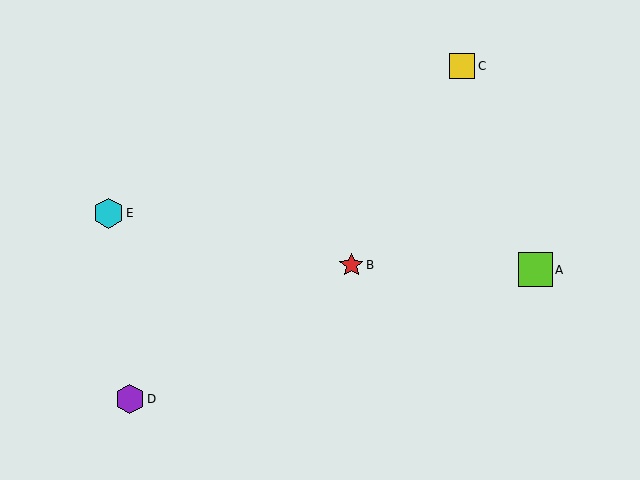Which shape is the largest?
The lime square (labeled A) is the largest.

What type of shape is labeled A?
Shape A is a lime square.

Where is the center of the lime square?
The center of the lime square is at (535, 270).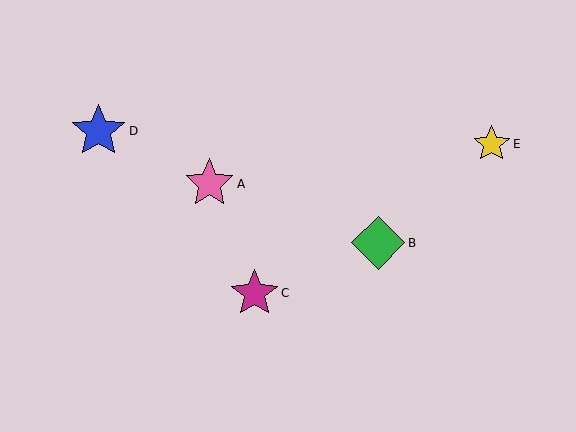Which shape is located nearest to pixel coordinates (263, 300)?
The magenta star (labeled C) at (255, 293) is nearest to that location.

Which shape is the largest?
The blue star (labeled D) is the largest.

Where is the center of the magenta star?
The center of the magenta star is at (255, 293).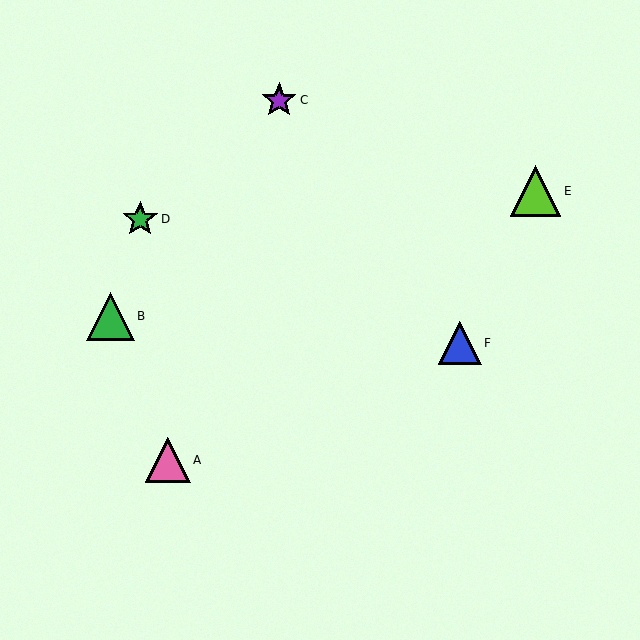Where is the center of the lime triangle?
The center of the lime triangle is at (536, 191).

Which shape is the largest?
The lime triangle (labeled E) is the largest.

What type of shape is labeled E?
Shape E is a lime triangle.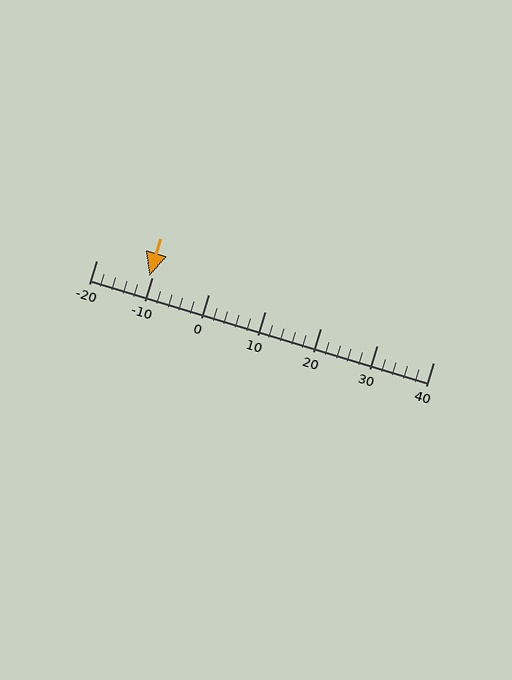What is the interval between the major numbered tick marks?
The major tick marks are spaced 10 units apart.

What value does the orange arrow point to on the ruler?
The orange arrow points to approximately -10.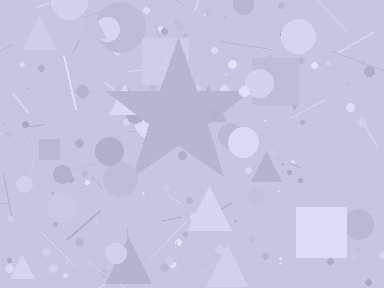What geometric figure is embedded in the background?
A star is embedded in the background.